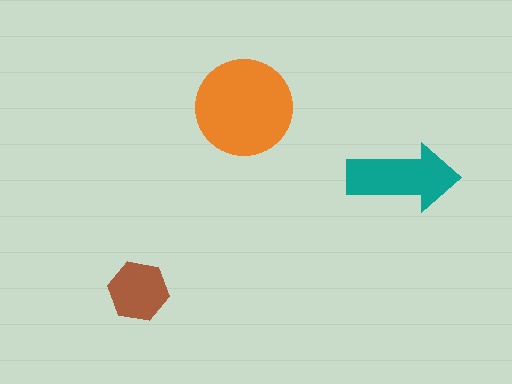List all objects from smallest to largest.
The brown hexagon, the teal arrow, the orange circle.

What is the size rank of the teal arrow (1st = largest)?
2nd.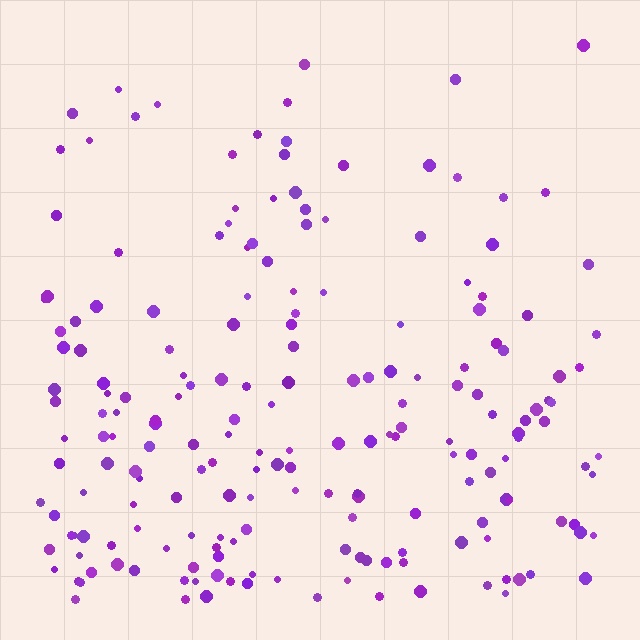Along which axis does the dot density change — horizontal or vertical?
Vertical.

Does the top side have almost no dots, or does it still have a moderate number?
Still a moderate number, just noticeably fewer than the bottom.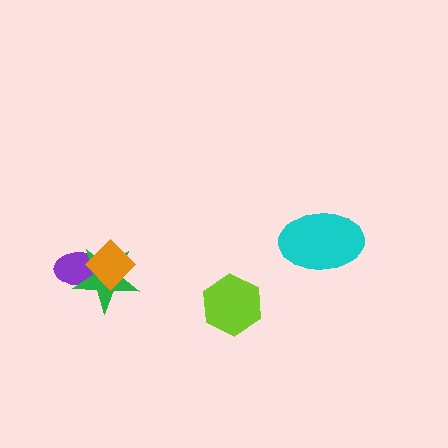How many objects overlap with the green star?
2 objects overlap with the green star.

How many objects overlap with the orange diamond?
2 objects overlap with the orange diamond.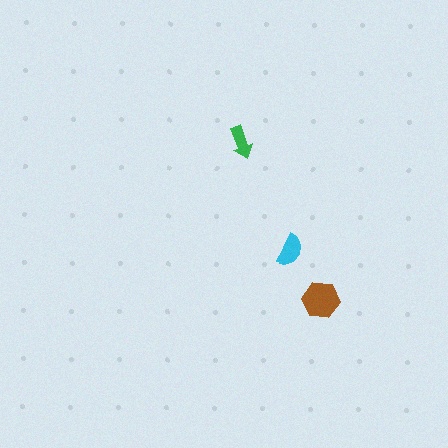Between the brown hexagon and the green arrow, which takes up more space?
The brown hexagon.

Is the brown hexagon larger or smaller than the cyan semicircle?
Larger.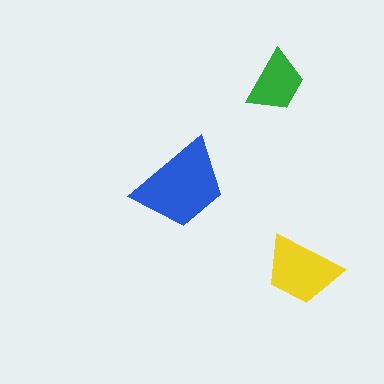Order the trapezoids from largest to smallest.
the blue one, the yellow one, the green one.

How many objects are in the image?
There are 3 objects in the image.